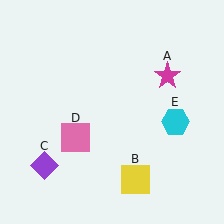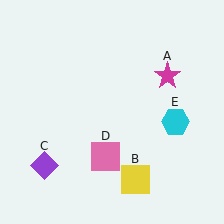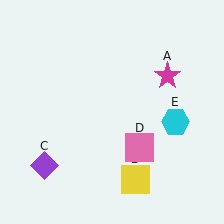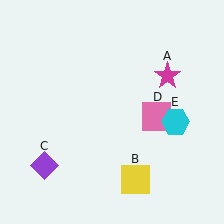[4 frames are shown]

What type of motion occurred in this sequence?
The pink square (object D) rotated counterclockwise around the center of the scene.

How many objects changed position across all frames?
1 object changed position: pink square (object D).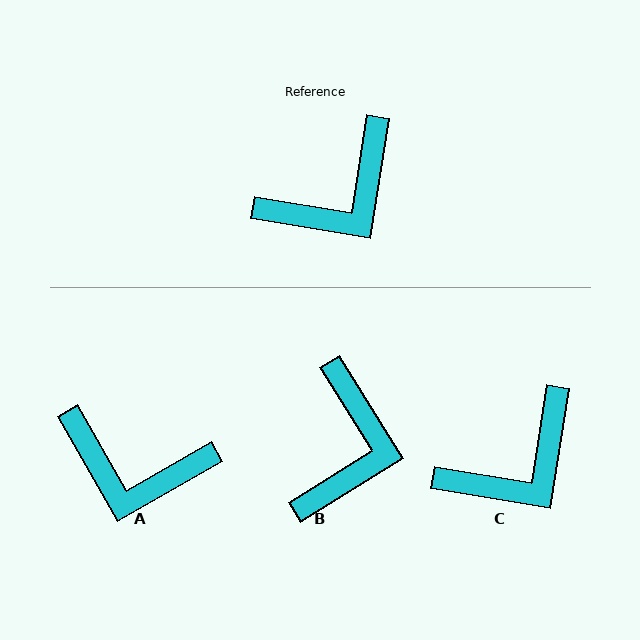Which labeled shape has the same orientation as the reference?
C.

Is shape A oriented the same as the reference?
No, it is off by about 51 degrees.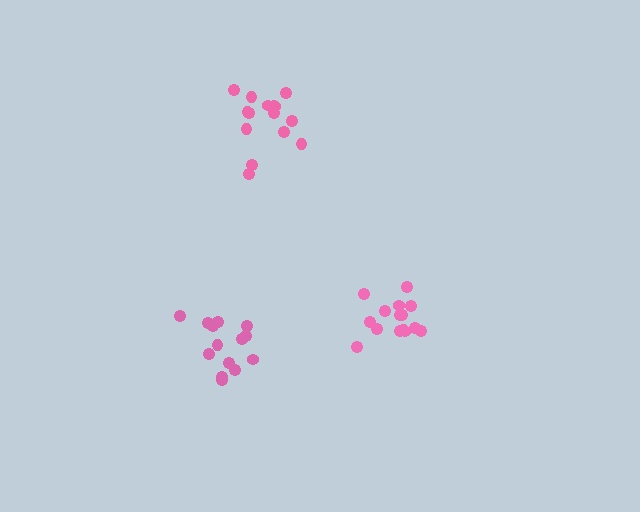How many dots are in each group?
Group 1: 14 dots, Group 2: 15 dots, Group 3: 15 dots (44 total).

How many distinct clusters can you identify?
There are 3 distinct clusters.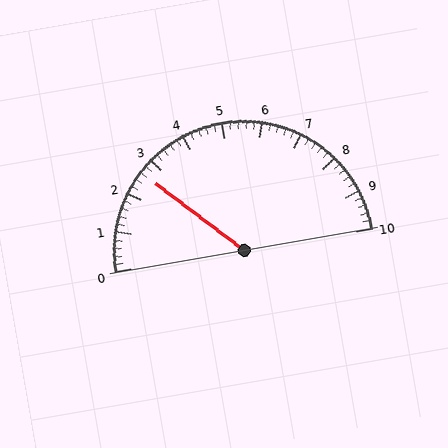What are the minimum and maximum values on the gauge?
The gauge ranges from 0 to 10.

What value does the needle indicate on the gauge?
The needle indicates approximately 2.6.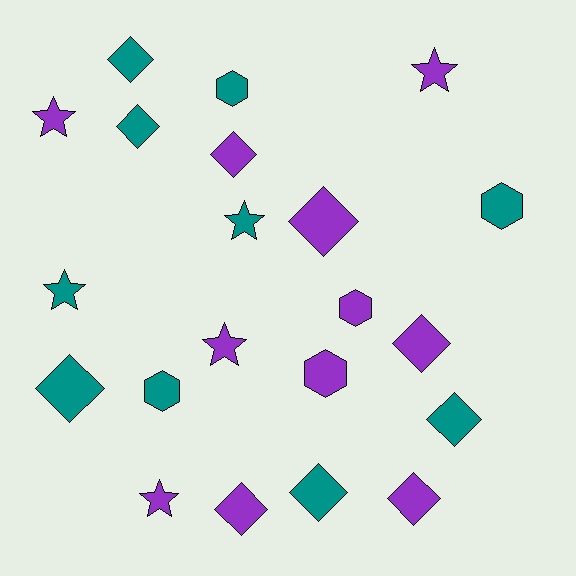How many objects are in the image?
There are 21 objects.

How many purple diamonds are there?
There are 5 purple diamonds.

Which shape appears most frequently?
Diamond, with 10 objects.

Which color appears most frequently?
Purple, with 11 objects.